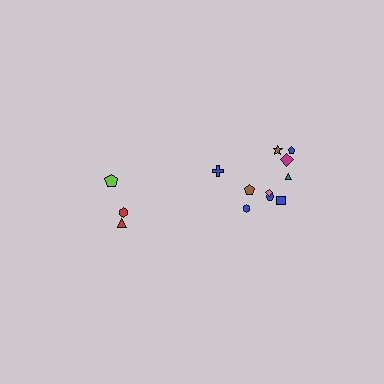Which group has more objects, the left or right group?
The right group.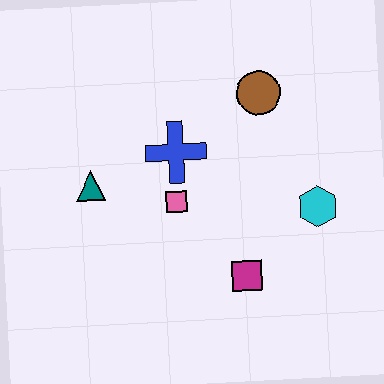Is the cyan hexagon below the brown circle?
Yes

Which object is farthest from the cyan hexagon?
The teal triangle is farthest from the cyan hexagon.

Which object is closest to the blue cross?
The pink square is closest to the blue cross.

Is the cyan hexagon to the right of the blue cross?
Yes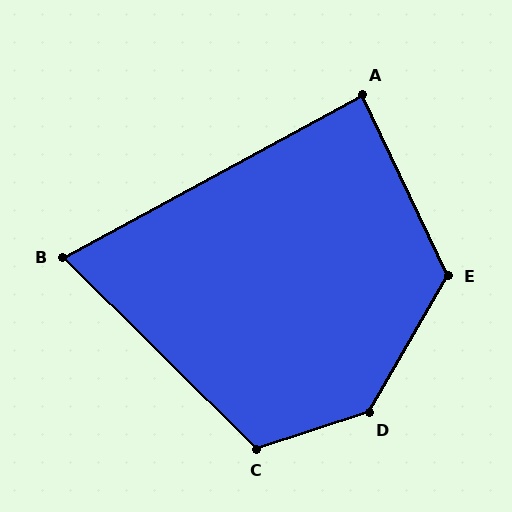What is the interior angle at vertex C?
Approximately 117 degrees (obtuse).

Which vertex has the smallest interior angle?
B, at approximately 73 degrees.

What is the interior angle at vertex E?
Approximately 125 degrees (obtuse).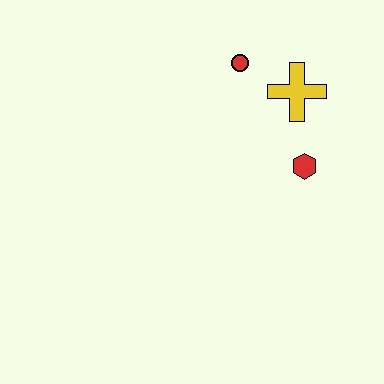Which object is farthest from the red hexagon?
The red circle is farthest from the red hexagon.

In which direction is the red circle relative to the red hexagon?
The red circle is above the red hexagon.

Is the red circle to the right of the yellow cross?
No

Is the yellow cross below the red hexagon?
No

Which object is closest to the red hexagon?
The yellow cross is closest to the red hexagon.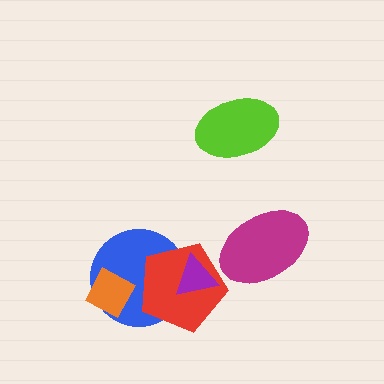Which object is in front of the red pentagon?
The purple triangle is in front of the red pentagon.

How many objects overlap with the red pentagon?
2 objects overlap with the red pentagon.